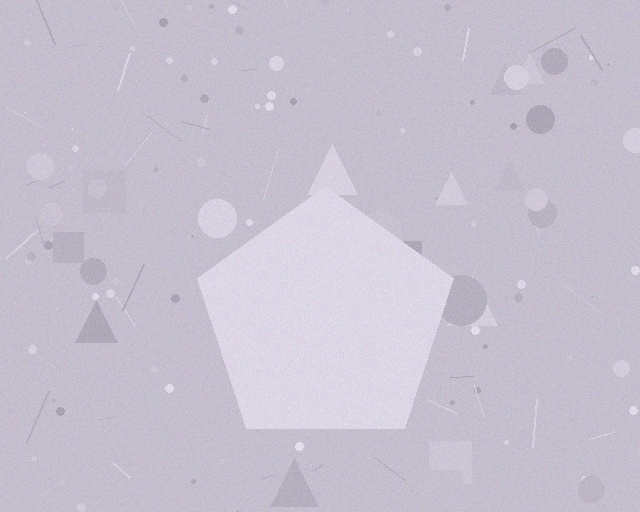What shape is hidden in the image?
A pentagon is hidden in the image.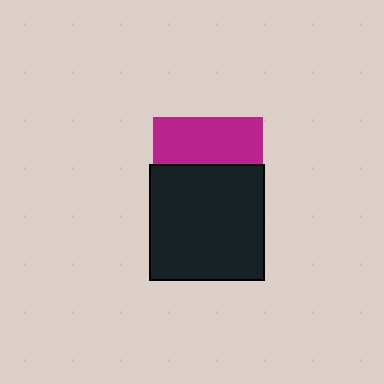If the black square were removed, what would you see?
You would see the complete magenta square.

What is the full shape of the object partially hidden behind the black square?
The partially hidden object is a magenta square.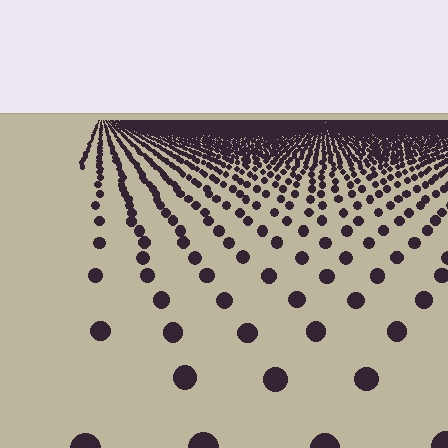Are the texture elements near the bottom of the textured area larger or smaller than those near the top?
Larger. Near the bottom, elements are closer to the viewer and appear at a bigger on-screen size.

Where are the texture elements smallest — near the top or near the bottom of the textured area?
Near the top.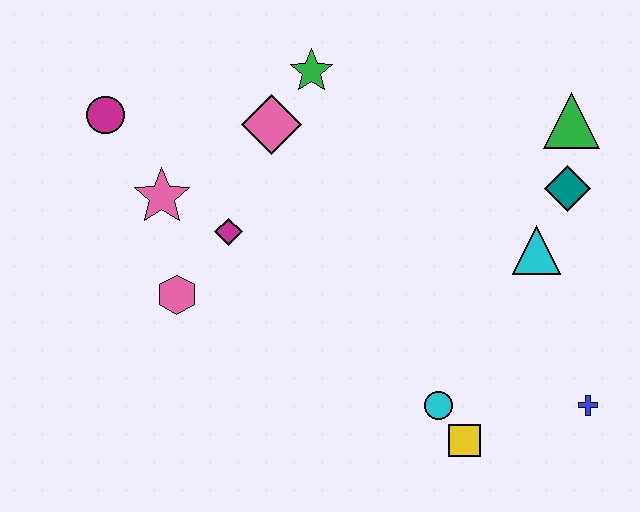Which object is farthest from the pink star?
The blue cross is farthest from the pink star.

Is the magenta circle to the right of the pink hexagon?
No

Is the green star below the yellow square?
No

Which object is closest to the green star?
The pink diamond is closest to the green star.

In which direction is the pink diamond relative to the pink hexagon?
The pink diamond is above the pink hexagon.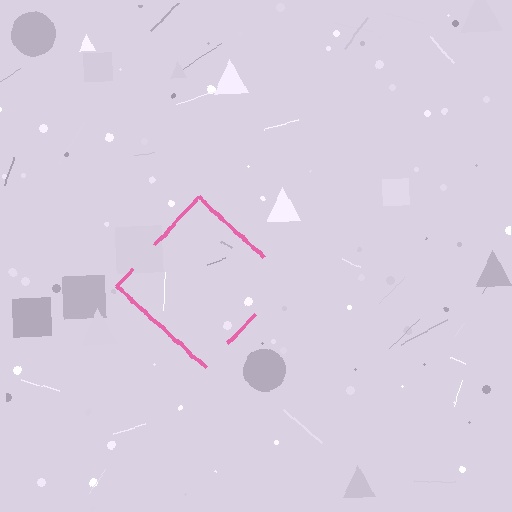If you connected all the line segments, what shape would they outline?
They would outline a diamond.